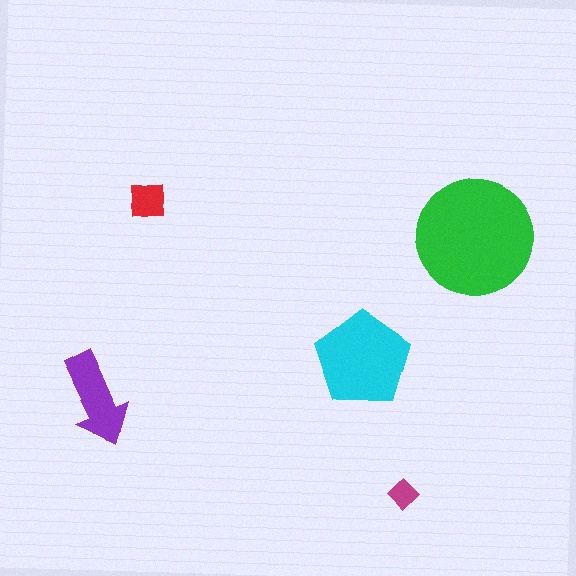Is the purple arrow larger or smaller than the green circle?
Smaller.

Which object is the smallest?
The magenta diamond.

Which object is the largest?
The green circle.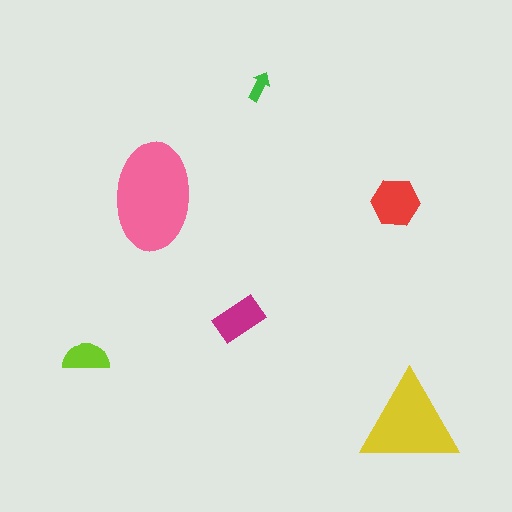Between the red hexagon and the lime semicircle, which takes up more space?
The red hexagon.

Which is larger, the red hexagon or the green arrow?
The red hexagon.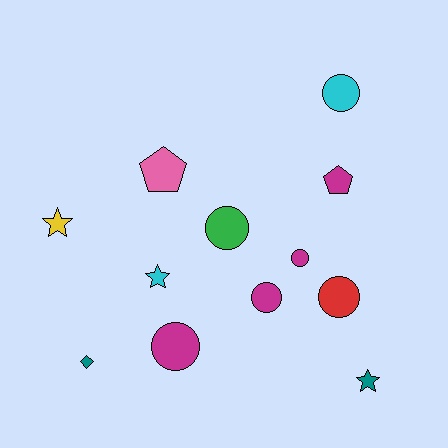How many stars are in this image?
There are 3 stars.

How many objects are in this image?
There are 12 objects.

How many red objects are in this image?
There is 1 red object.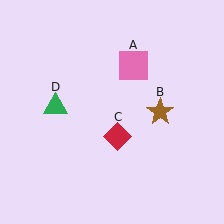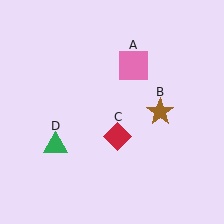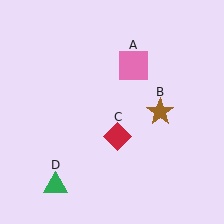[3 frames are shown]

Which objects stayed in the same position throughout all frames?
Pink square (object A) and brown star (object B) and red diamond (object C) remained stationary.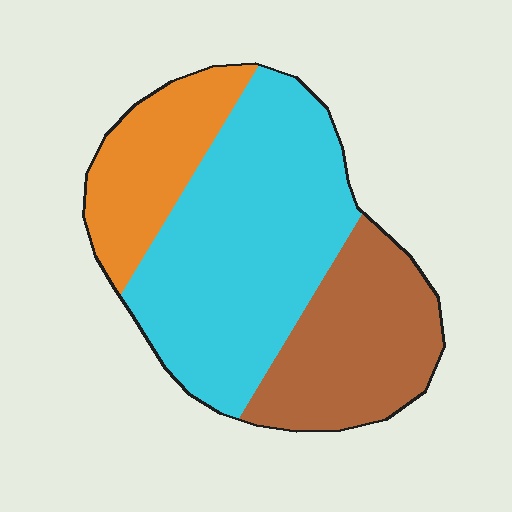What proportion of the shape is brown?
Brown takes up about one quarter (1/4) of the shape.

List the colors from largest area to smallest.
From largest to smallest: cyan, brown, orange.